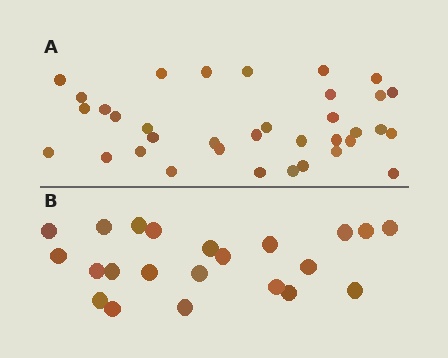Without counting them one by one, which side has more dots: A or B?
Region A (the top region) has more dots.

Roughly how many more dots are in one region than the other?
Region A has approximately 15 more dots than region B.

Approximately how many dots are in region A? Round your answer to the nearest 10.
About 40 dots. (The exact count is 35, which rounds to 40.)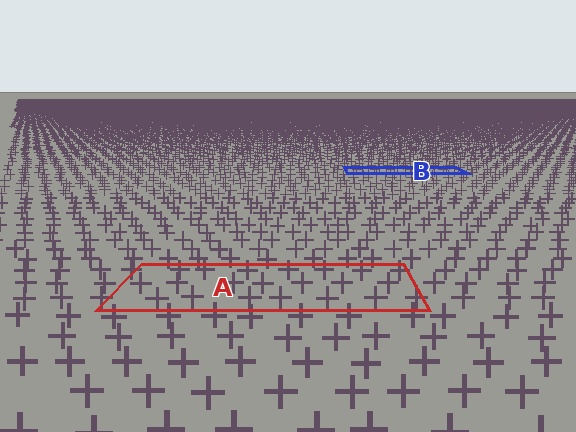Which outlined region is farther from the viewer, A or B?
Region B is farther from the viewer — the texture elements inside it appear smaller and more densely packed.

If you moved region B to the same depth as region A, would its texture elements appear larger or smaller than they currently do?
They would appear larger. At a closer depth, the same texture elements are projected at a bigger on-screen size.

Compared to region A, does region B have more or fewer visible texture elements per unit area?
Region B has more texture elements per unit area — they are packed more densely because it is farther away.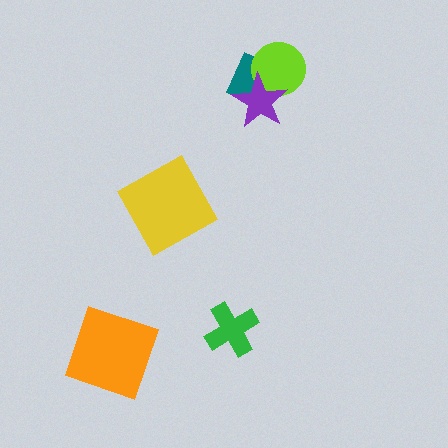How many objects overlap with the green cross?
0 objects overlap with the green cross.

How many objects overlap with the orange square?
0 objects overlap with the orange square.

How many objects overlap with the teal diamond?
2 objects overlap with the teal diamond.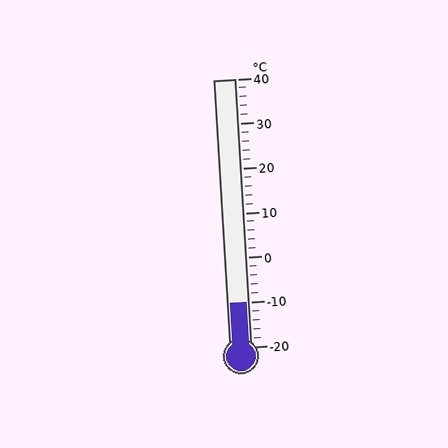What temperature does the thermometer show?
The thermometer shows approximately -10°C.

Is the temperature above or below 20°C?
The temperature is below 20°C.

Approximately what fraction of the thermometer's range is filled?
The thermometer is filled to approximately 15% of its range.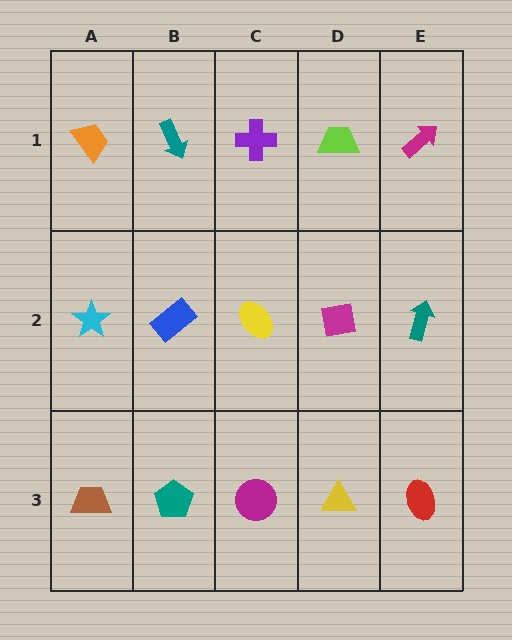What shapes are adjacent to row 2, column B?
A teal arrow (row 1, column B), a teal pentagon (row 3, column B), a cyan star (row 2, column A), a yellow ellipse (row 2, column C).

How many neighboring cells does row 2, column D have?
4.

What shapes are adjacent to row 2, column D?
A lime trapezoid (row 1, column D), a yellow triangle (row 3, column D), a yellow ellipse (row 2, column C), a teal arrow (row 2, column E).